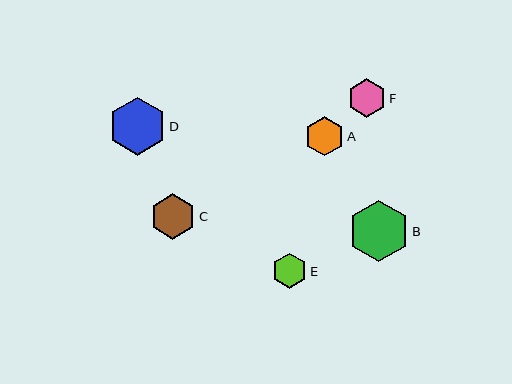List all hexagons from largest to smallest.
From largest to smallest: B, D, C, A, F, E.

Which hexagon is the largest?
Hexagon B is the largest with a size of approximately 61 pixels.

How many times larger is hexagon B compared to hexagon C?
Hexagon B is approximately 1.3 times the size of hexagon C.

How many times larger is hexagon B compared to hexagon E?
Hexagon B is approximately 1.7 times the size of hexagon E.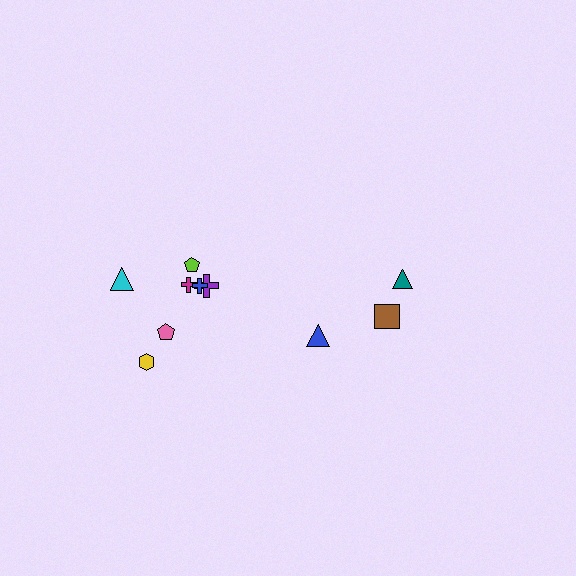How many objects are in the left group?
There are 7 objects.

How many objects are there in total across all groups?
There are 10 objects.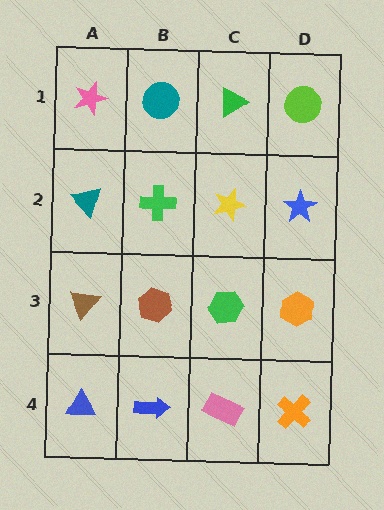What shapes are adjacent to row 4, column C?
A green hexagon (row 3, column C), a blue arrow (row 4, column B), an orange cross (row 4, column D).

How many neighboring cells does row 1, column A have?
2.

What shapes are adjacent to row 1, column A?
A teal triangle (row 2, column A), a teal circle (row 1, column B).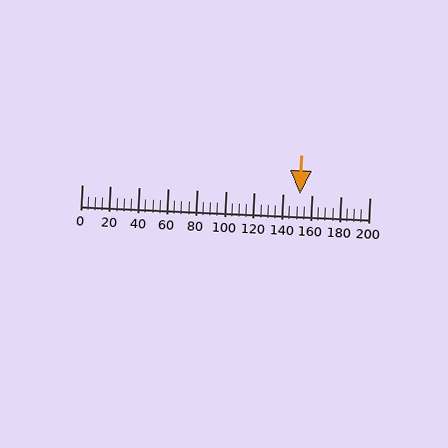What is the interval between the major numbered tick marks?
The major tick marks are spaced 20 units apart.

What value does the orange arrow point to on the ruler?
The orange arrow points to approximately 152.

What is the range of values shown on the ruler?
The ruler shows values from 0 to 200.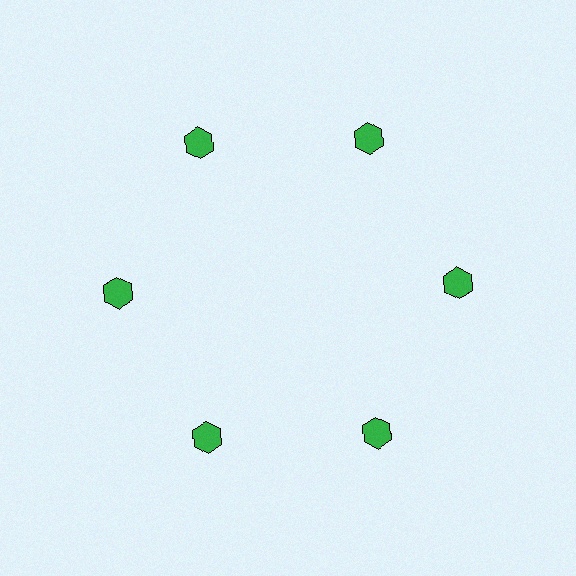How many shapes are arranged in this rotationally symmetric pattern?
There are 6 shapes, arranged in 6 groups of 1.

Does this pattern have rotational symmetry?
Yes, this pattern has 6-fold rotational symmetry. It looks the same after rotating 60 degrees around the center.